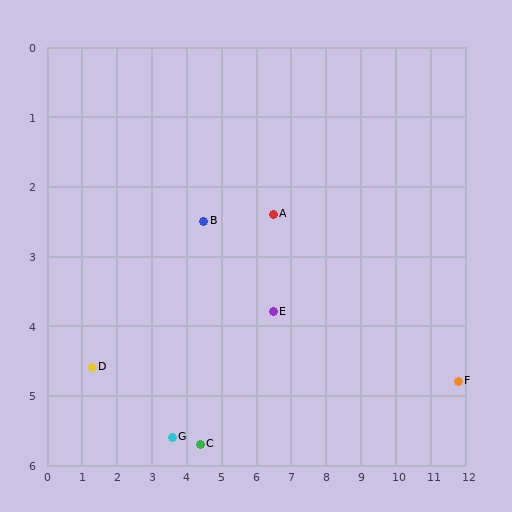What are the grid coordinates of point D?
Point D is at approximately (1.3, 4.6).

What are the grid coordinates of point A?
Point A is at approximately (6.5, 2.4).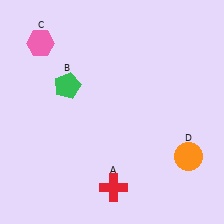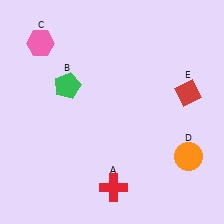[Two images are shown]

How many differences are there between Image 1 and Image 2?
There is 1 difference between the two images.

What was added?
A red diamond (E) was added in Image 2.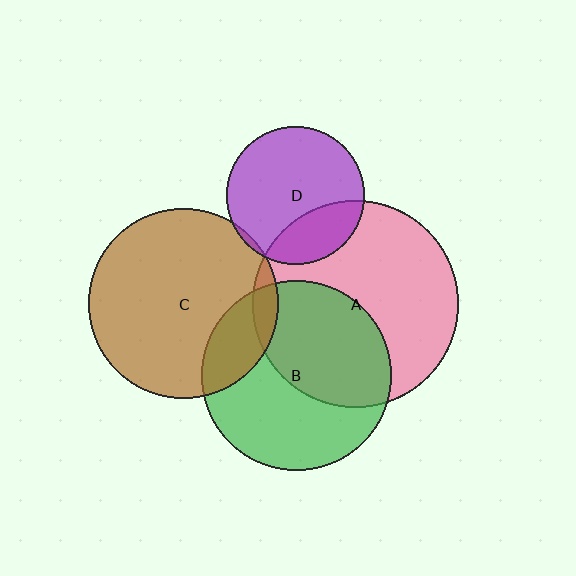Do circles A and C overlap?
Yes.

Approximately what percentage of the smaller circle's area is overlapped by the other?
Approximately 5%.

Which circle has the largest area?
Circle A (pink).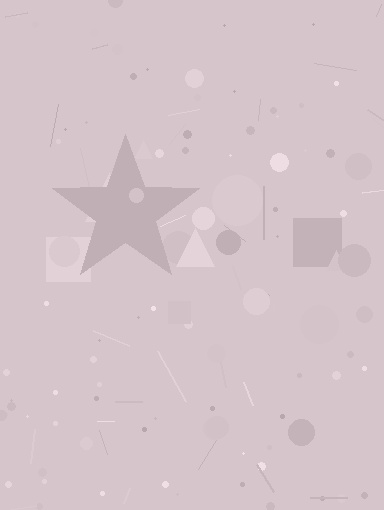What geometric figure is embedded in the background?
A star is embedded in the background.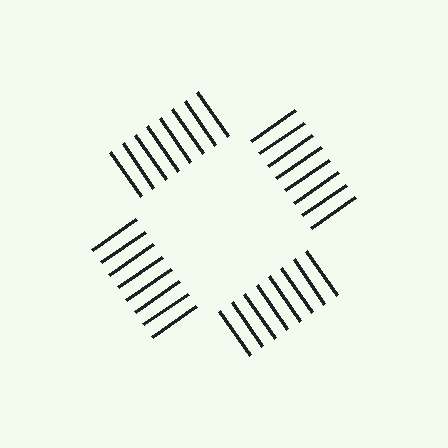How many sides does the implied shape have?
4 sides — the line-ends trace a square.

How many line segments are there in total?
32 — 8 along each of the 4 edges.